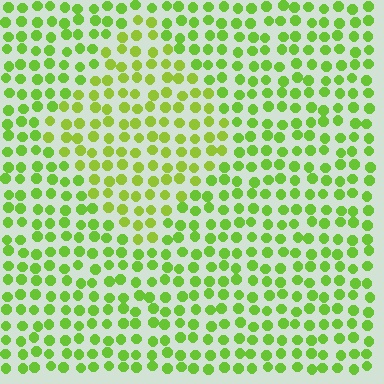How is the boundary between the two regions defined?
The boundary is defined purely by a slight shift in hue (about 17 degrees). Spacing, size, and orientation are identical on both sides.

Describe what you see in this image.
The image is filled with small lime elements in a uniform arrangement. A diamond-shaped region is visible where the elements are tinted to a slightly different hue, forming a subtle color boundary.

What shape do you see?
I see a diamond.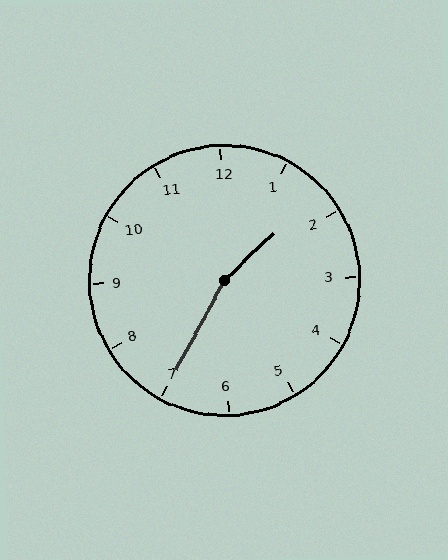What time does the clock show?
1:35.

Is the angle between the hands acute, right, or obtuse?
It is obtuse.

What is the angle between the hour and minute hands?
Approximately 162 degrees.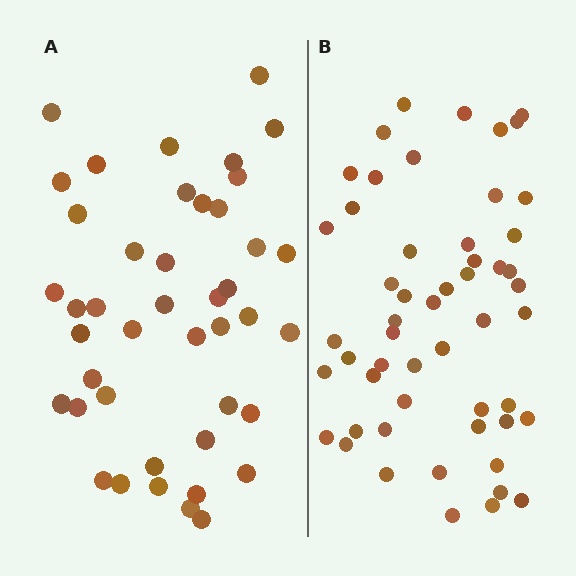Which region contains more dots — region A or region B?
Region B (the right region) has more dots.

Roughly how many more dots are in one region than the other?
Region B has roughly 10 or so more dots than region A.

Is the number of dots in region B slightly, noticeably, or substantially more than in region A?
Region B has only slightly more — the two regions are fairly close. The ratio is roughly 1.2 to 1.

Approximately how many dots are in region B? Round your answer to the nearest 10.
About 50 dots. (The exact count is 53, which rounds to 50.)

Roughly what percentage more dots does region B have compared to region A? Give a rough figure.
About 25% more.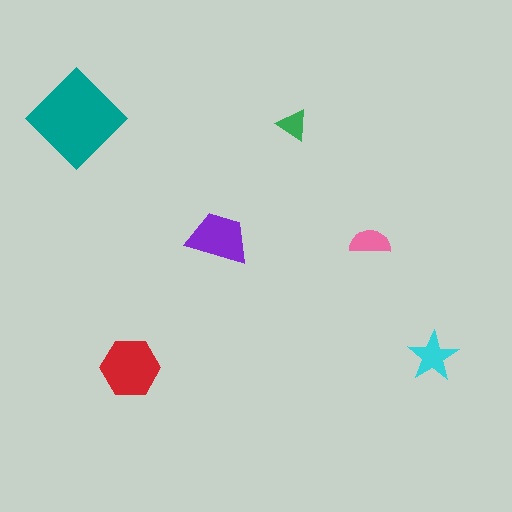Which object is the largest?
The teal diamond.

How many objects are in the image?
There are 6 objects in the image.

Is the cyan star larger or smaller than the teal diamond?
Smaller.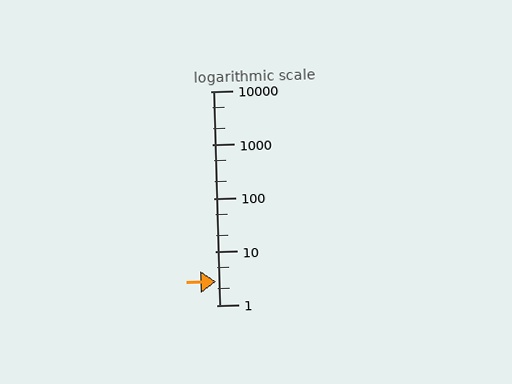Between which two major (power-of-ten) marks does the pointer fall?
The pointer is between 1 and 10.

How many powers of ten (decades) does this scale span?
The scale spans 4 decades, from 1 to 10000.